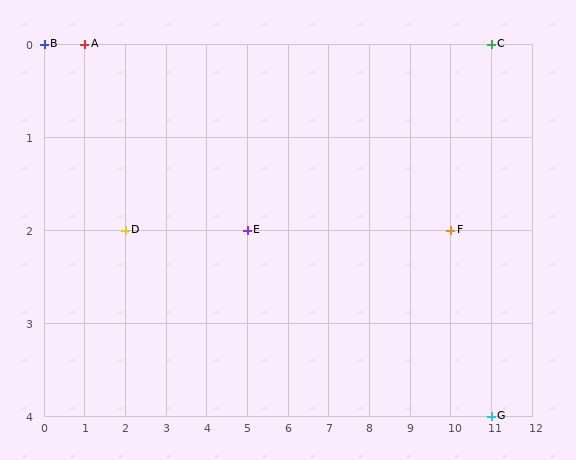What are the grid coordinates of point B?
Point B is at grid coordinates (0, 0).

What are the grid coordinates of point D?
Point D is at grid coordinates (2, 2).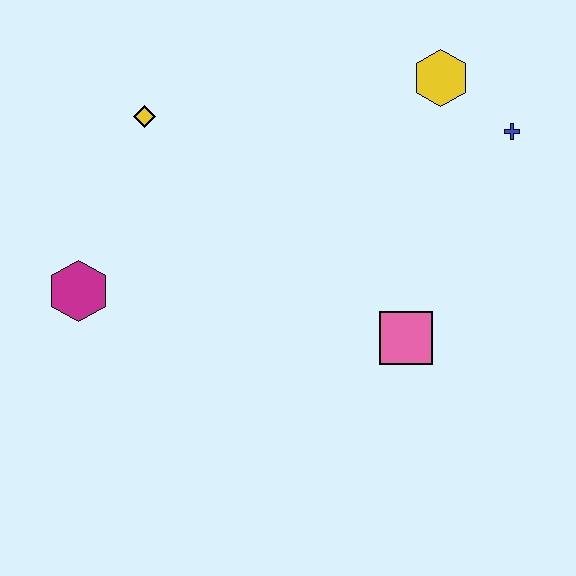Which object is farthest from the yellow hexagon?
The magenta hexagon is farthest from the yellow hexagon.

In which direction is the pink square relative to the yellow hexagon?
The pink square is below the yellow hexagon.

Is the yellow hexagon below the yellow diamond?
No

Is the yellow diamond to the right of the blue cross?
No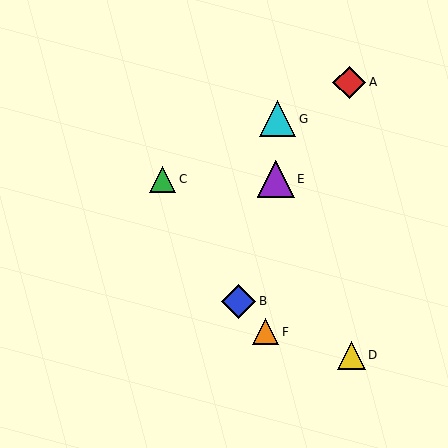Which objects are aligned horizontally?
Objects C, E are aligned horizontally.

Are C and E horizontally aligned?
Yes, both are at y≈179.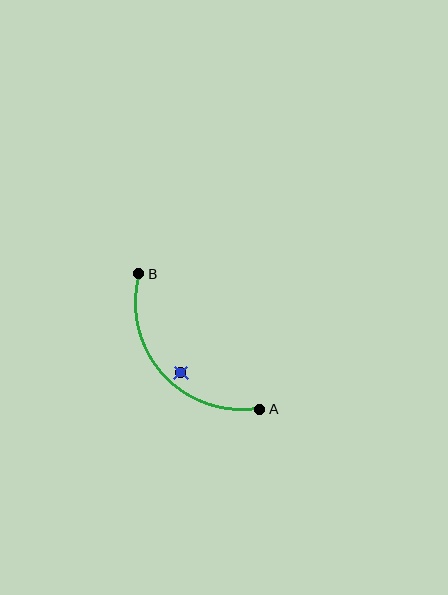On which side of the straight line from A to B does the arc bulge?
The arc bulges below and to the left of the straight line connecting A and B.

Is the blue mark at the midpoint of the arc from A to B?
No — the blue mark does not lie on the arc at all. It sits slightly inside the curve.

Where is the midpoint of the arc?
The arc midpoint is the point on the curve farthest from the straight line joining A and B. It sits below and to the left of that line.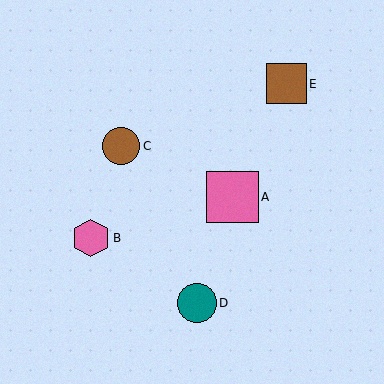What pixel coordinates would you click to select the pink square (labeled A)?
Click at (232, 197) to select the pink square A.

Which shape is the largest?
The pink square (labeled A) is the largest.